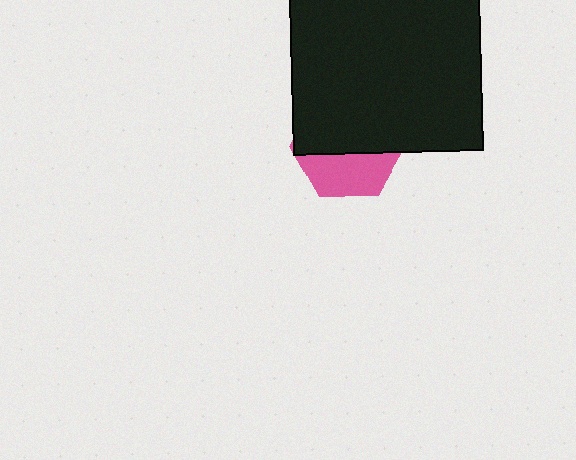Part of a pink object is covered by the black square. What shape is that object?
It is a hexagon.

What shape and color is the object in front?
The object in front is a black square.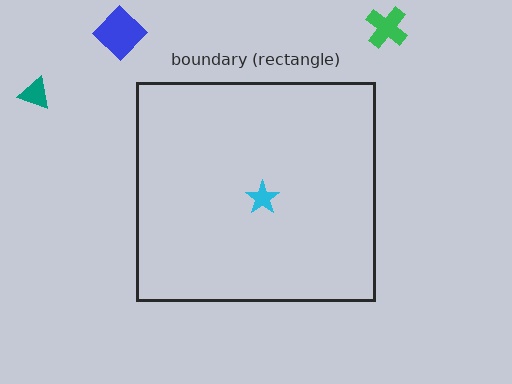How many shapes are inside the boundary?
1 inside, 3 outside.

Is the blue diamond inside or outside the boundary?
Outside.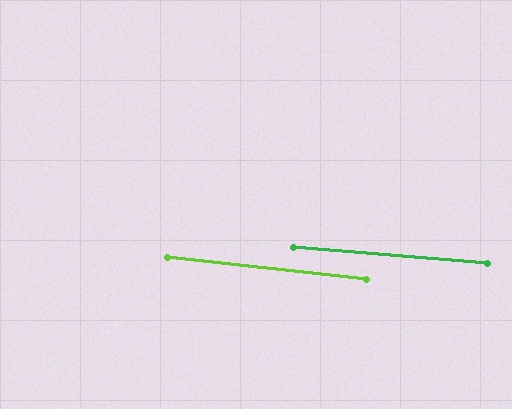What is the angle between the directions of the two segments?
Approximately 1 degree.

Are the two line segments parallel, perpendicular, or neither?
Parallel — their directions differ by only 1.3°.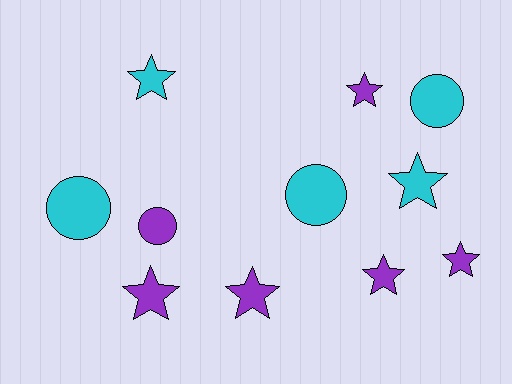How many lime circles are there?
There are no lime circles.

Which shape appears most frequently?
Star, with 7 objects.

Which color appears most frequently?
Purple, with 6 objects.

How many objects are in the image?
There are 11 objects.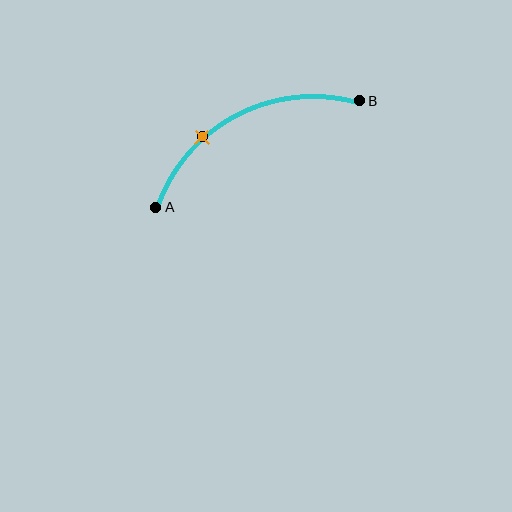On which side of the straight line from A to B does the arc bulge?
The arc bulges above the straight line connecting A and B.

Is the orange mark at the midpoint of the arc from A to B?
No. The orange mark lies on the arc but is closer to endpoint A. The arc midpoint would be at the point on the curve equidistant along the arc from both A and B.